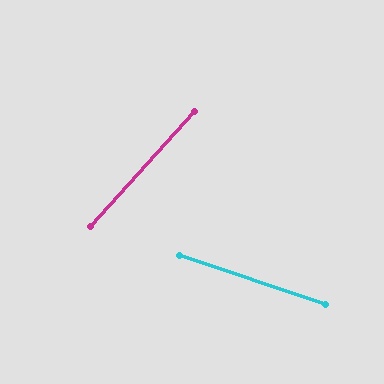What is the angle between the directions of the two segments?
Approximately 66 degrees.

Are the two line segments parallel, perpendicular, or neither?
Neither parallel nor perpendicular — they differ by about 66°.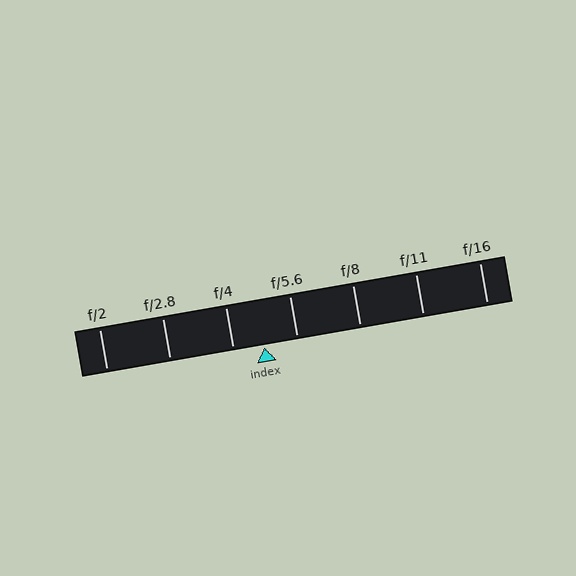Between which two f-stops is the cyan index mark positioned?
The index mark is between f/4 and f/5.6.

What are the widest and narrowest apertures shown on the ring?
The widest aperture shown is f/2 and the narrowest is f/16.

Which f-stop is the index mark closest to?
The index mark is closest to f/4.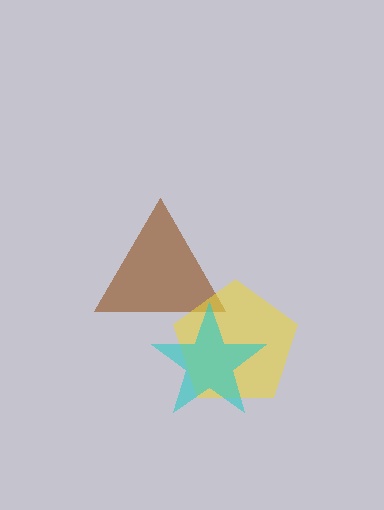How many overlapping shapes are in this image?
There are 3 overlapping shapes in the image.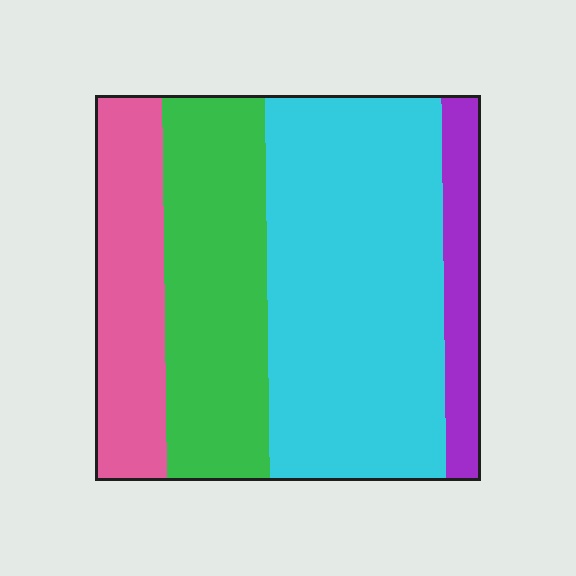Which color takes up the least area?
Purple, at roughly 10%.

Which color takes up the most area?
Cyan, at roughly 45%.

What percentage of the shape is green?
Green takes up about one quarter (1/4) of the shape.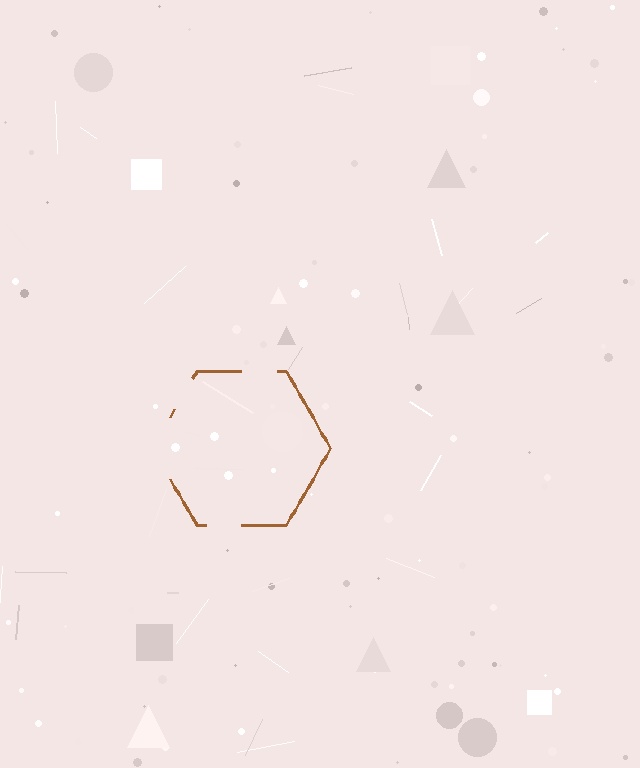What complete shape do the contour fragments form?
The contour fragments form a hexagon.